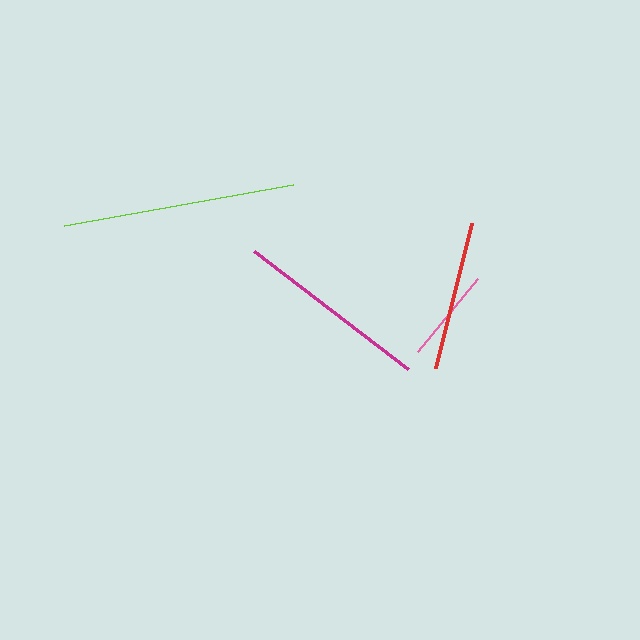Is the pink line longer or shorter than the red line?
The red line is longer than the pink line.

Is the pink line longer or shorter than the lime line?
The lime line is longer than the pink line.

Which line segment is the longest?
The lime line is the longest at approximately 233 pixels.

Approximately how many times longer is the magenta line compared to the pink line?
The magenta line is approximately 2.1 times the length of the pink line.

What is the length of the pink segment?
The pink segment is approximately 94 pixels long.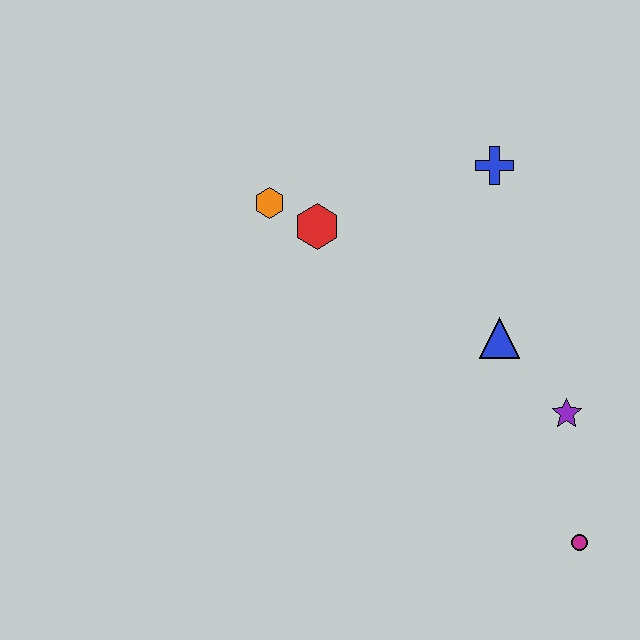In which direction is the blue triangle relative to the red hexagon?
The blue triangle is to the right of the red hexagon.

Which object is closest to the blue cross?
The blue triangle is closest to the blue cross.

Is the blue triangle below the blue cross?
Yes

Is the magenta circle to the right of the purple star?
Yes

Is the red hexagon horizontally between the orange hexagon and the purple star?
Yes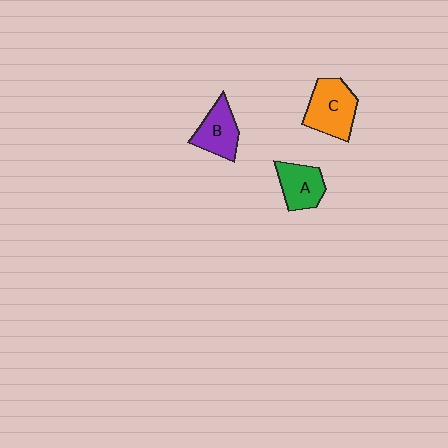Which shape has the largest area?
Shape C (orange).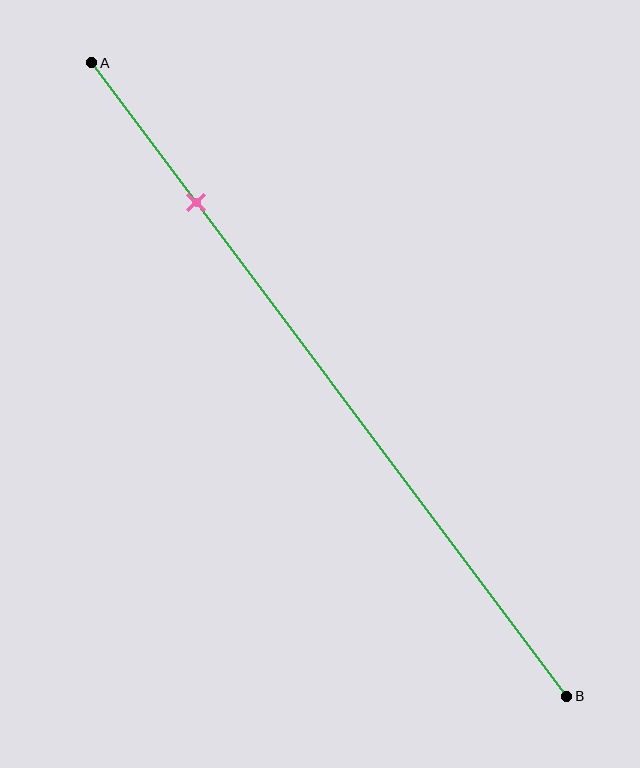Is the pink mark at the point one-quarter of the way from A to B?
Yes, the mark is approximately at the one-quarter point.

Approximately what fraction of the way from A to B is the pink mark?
The pink mark is approximately 20% of the way from A to B.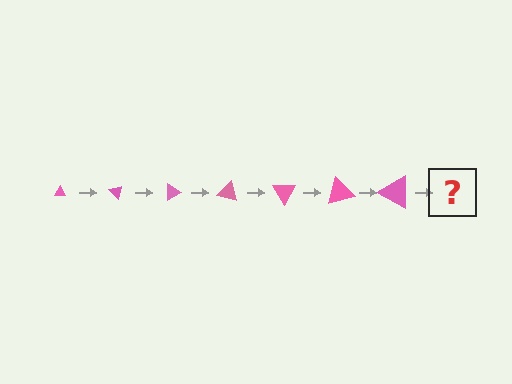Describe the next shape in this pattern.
It should be a triangle, larger than the previous one and rotated 315 degrees from the start.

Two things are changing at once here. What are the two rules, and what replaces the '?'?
The two rules are that the triangle grows larger each step and it rotates 45 degrees each step. The '?' should be a triangle, larger than the previous one and rotated 315 degrees from the start.